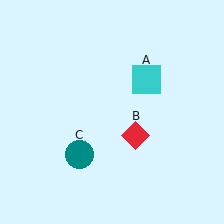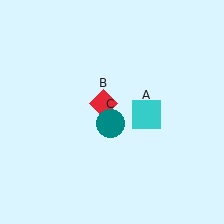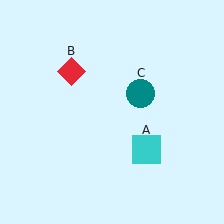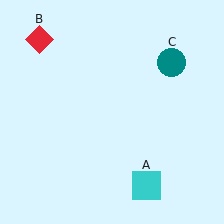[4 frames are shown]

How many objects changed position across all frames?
3 objects changed position: cyan square (object A), red diamond (object B), teal circle (object C).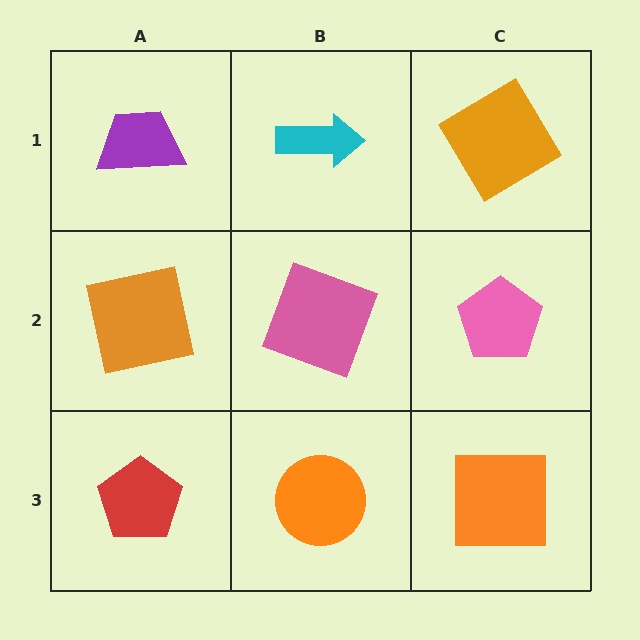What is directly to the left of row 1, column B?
A purple trapezoid.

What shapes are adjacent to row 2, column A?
A purple trapezoid (row 1, column A), a red pentagon (row 3, column A), a pink square (row 2, column B).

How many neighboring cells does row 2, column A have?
3.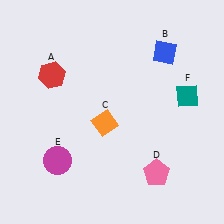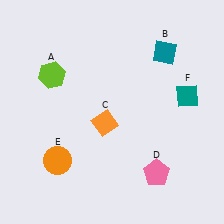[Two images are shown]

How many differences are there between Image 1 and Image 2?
There are 3 differences between the two images.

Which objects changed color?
A changed from red to lime. B changed from blue to teal. E changed from magenta to orange.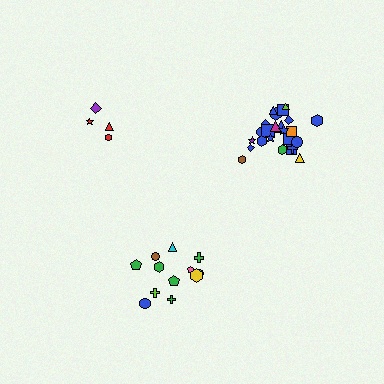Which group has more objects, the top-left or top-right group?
The top-right group.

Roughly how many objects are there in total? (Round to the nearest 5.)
Roughly 40 objects in total.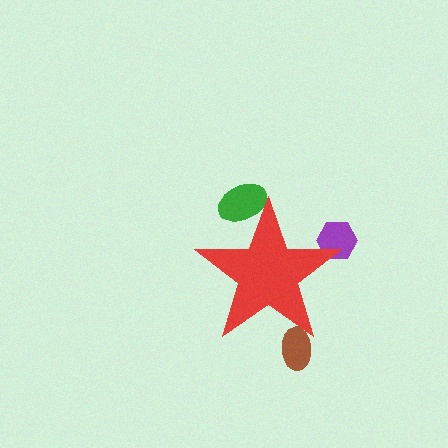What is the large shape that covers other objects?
A red star.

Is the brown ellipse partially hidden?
Yes, the brown ellipse is partially hidden behind the red star.